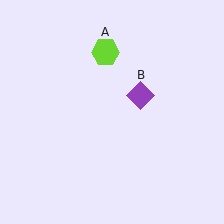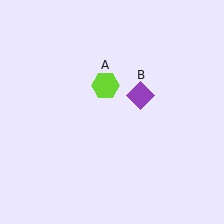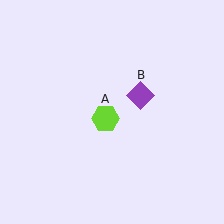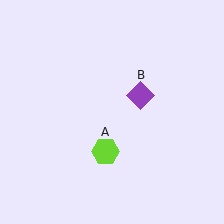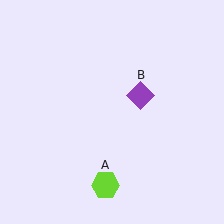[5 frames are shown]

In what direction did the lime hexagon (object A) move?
The lime hexagon (object A) moved down.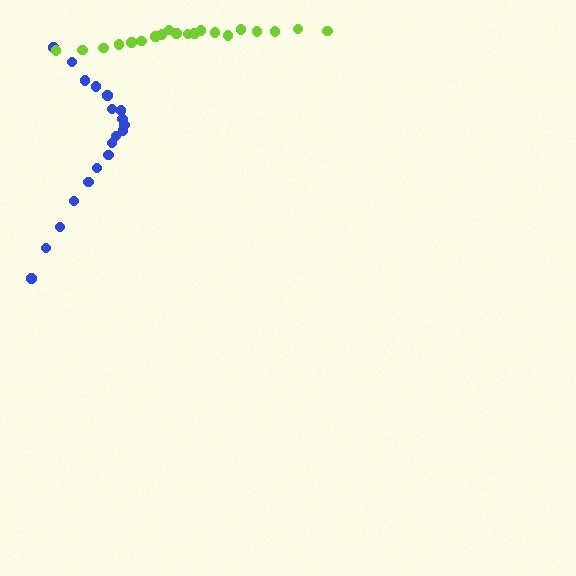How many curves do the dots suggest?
There are 2 distinct paths.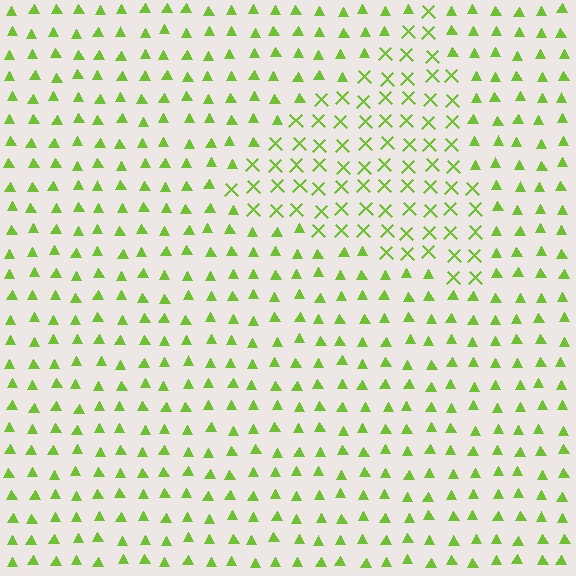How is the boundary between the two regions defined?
The boundary is defined by a change in element shape: X marks inside vs. triangles outside. All elements share the same color and spacing.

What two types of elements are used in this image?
The image uses X marks inside the triangle region and triangles outside it.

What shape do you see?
I see a triangle.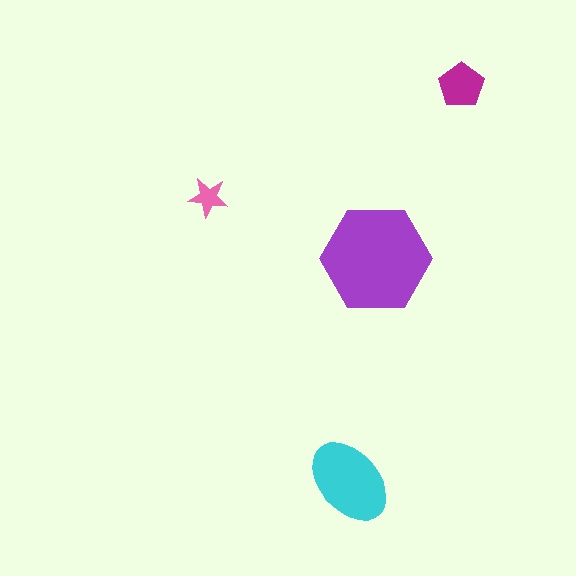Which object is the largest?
The purple hexagon.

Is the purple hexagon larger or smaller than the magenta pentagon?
Larger.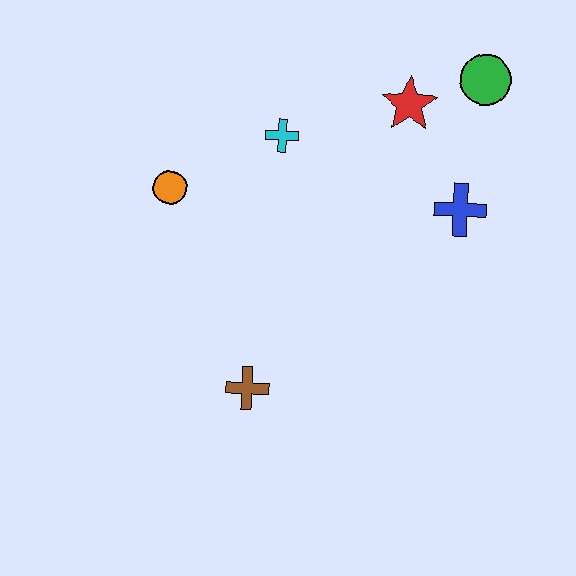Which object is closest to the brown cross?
The orange circle is closest to the brown cross.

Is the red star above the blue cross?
Yes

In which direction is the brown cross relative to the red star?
The brown cross is below the red star.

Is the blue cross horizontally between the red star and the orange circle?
No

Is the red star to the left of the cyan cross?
No